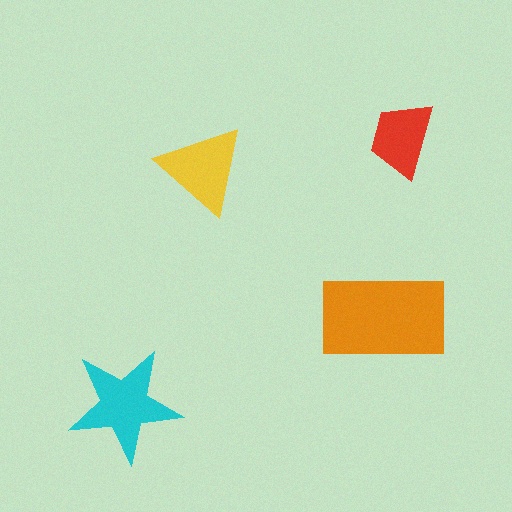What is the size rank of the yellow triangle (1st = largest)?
3rd.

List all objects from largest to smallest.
The orange rectangle, the cyan star, the yellow triangle, the red trapezoid.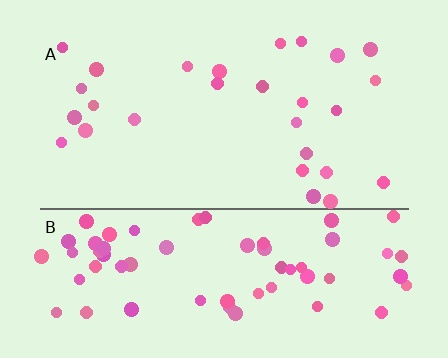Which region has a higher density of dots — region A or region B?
B (the bottom).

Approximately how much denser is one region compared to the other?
Approximately 2.5× — region B over region A.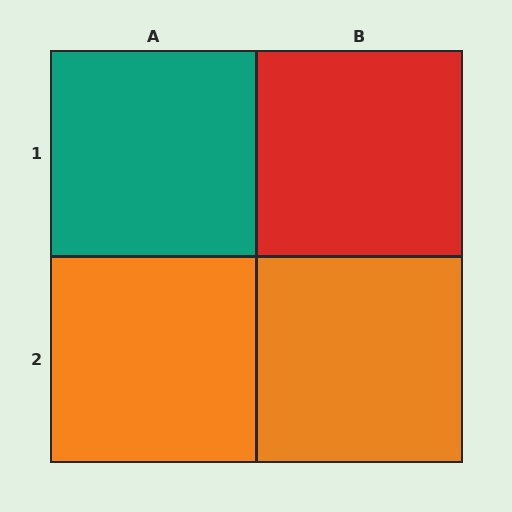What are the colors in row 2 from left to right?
Orange, orange.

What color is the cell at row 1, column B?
Red.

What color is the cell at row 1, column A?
Teal.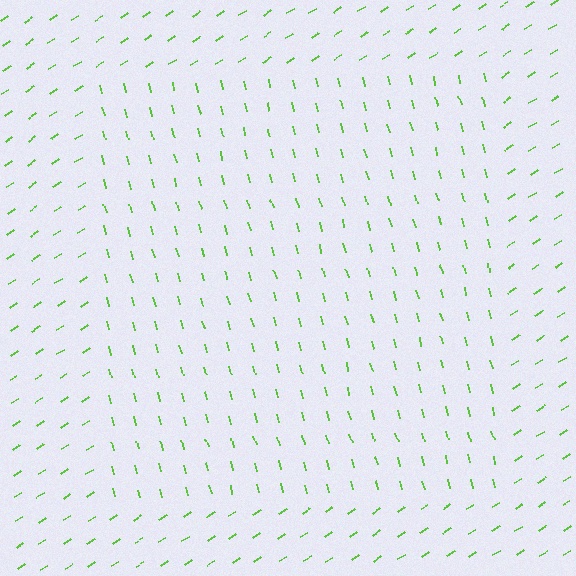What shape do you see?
I see a rectangle.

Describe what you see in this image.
The image is filled with small lime line segments. A rectangle region in the image has lines oriented differently from the surrounding lines, creating a visible texture boundary.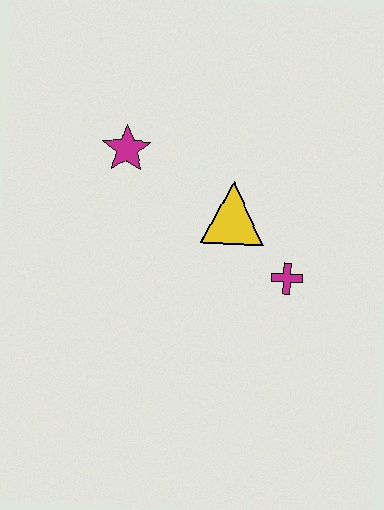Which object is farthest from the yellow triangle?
The magenta star is farthest from the yellow triangle.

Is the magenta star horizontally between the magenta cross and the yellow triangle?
No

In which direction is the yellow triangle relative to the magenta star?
The yellow triangle is to the right of the magenta star.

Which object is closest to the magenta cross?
The yellow triangle is closest to the magenta cross.